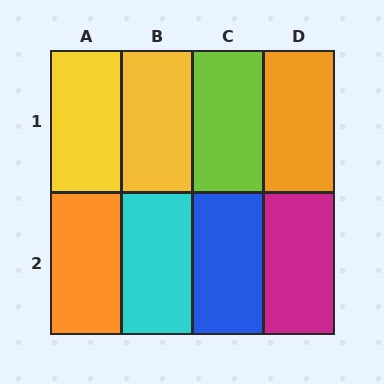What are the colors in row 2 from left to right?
Orange, cyan, blue, magenta.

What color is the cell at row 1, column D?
Orange.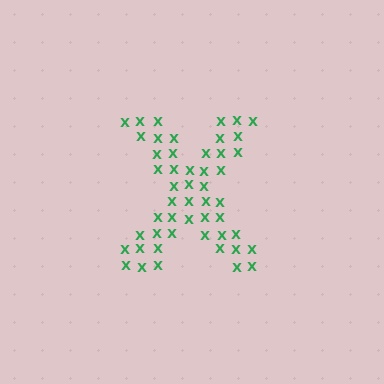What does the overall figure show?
The overall figure shows the letter X.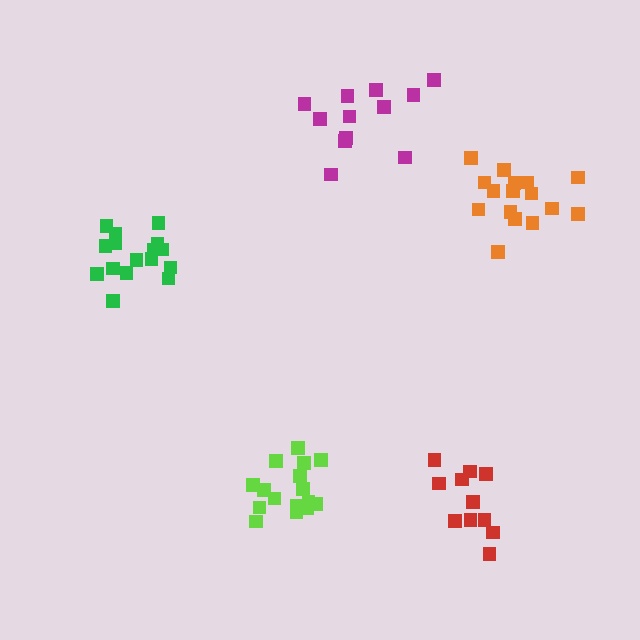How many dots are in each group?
Group 1: 16 dots, Group 2: 16 dots, Group 3: 12 dots, Group 4: 16 dots, Group 5: 11 dots (71 total).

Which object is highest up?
The magenta cluster is topmost.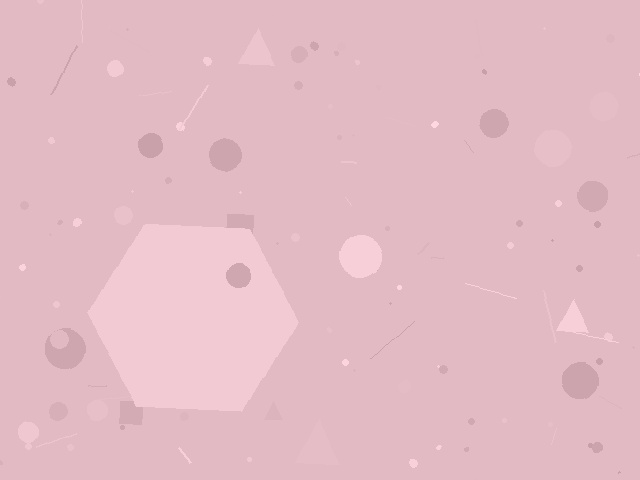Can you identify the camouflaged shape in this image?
The camouflaged shape is a hexagon.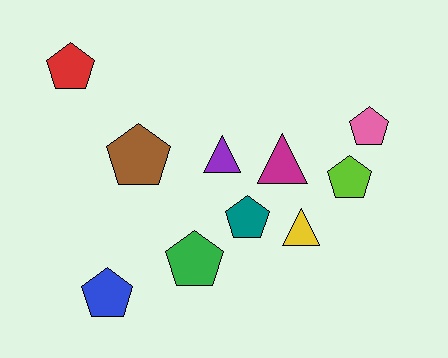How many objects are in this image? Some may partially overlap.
There are 10 objects.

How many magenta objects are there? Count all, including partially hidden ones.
There is 1 magenta object.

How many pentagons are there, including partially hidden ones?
There are 7 pentagons.